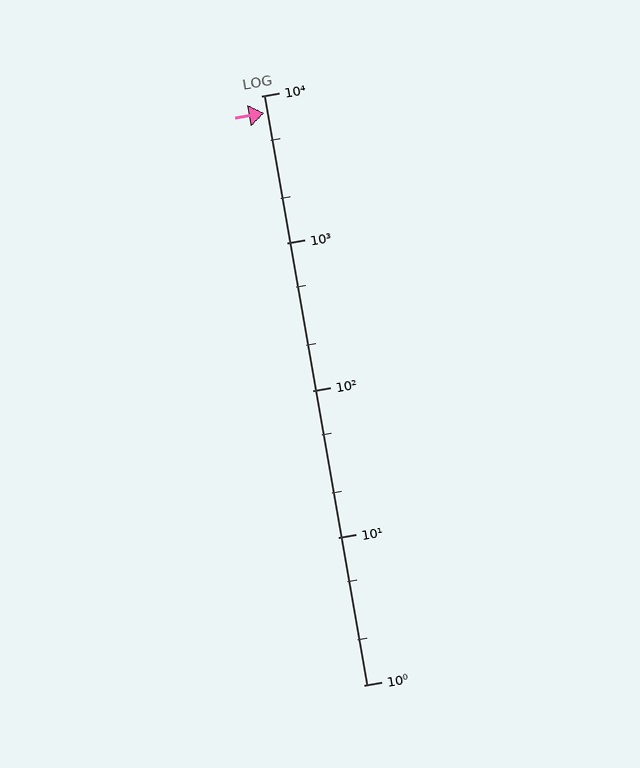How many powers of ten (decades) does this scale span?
The scale spans 4 decades, from 1 to 10000.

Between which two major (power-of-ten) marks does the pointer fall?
The pointer is between 1000 and 10000.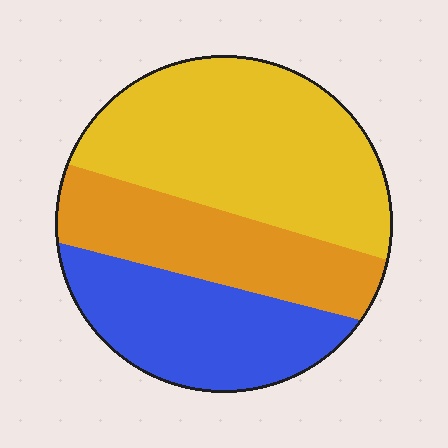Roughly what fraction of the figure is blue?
Blue covers roughly 30% of the figure.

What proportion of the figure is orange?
Orange covers roughly 25% of the figure.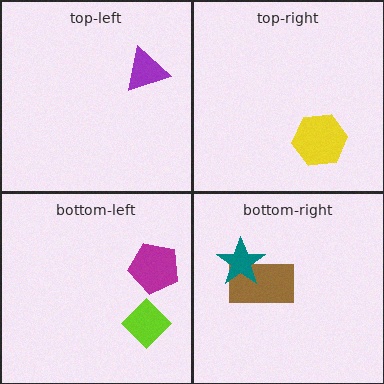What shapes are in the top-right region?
The yellow hexagon.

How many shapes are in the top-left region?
1.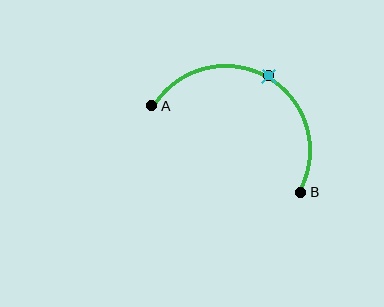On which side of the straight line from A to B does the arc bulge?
The arc bulges above the straight line connecting A and B.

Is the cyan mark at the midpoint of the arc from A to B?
Yes. The cyan mark lies on the arc at equal arc-length from both A and B — it is the arc midpoint.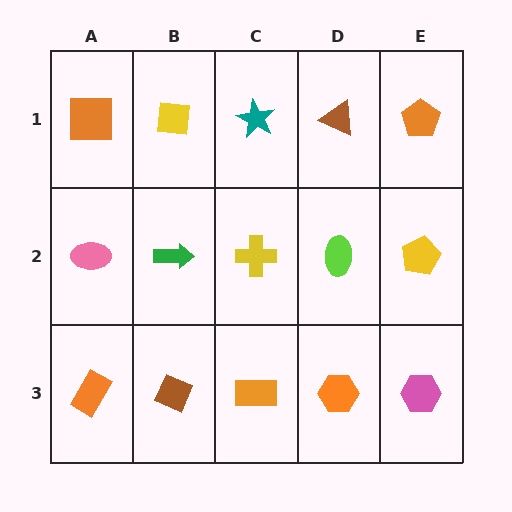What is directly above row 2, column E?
An orange pentagon.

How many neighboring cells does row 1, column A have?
2.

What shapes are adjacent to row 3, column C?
A yellow cross (row 2, column C), a brown diamond (row 3, column B), an orange hexagon (row 3, column D).